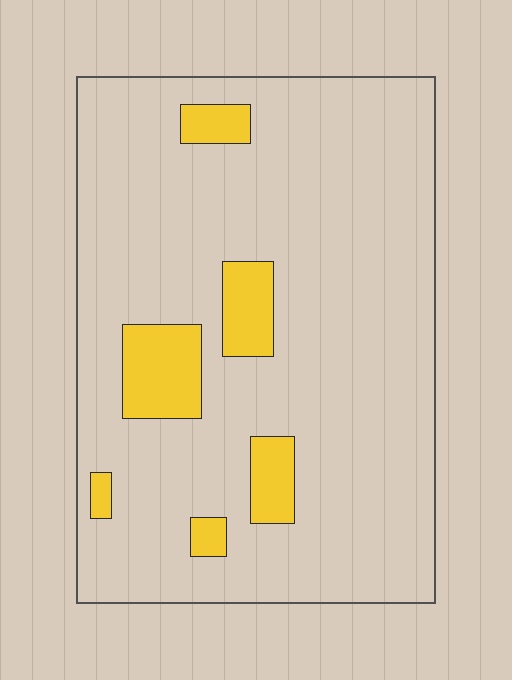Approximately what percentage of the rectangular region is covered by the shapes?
Approximately 10%.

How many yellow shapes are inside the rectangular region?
6.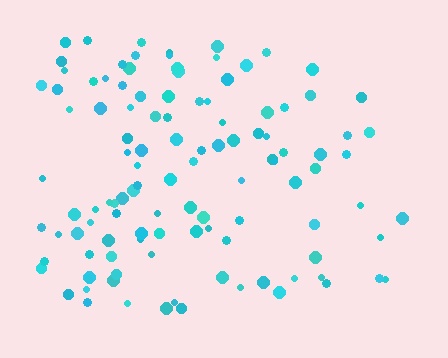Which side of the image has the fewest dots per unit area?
The right.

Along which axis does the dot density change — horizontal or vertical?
Horizontal.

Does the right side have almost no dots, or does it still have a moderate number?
Still a moderate number, just noticeably fewer than the left.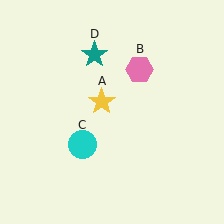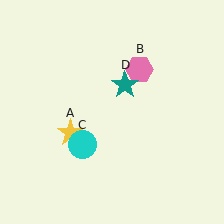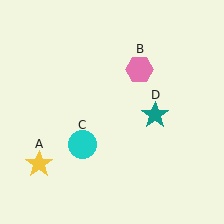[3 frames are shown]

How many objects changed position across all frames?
2 objects changed position: yellow star (object A), teal star (object D).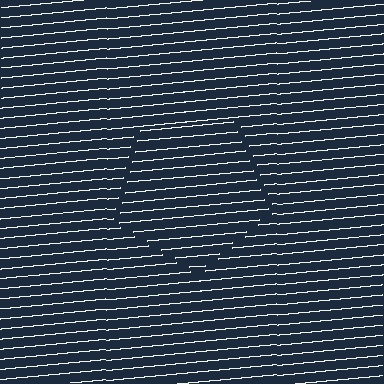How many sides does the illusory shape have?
5 sides — the line-ends trace a pentagon.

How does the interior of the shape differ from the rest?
The interior of the shape contains the same grating, shifted by half a period — the contour is defined by the phase discontinuity where line-ends from the inner and outer gratings abut.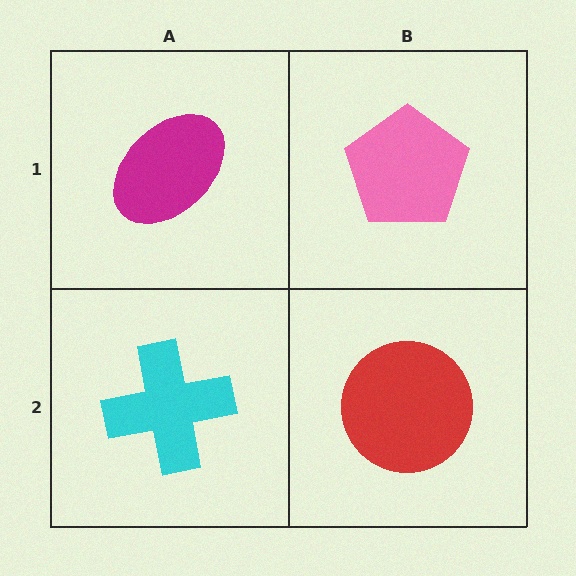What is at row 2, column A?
A cyan cross.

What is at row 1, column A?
A magenta ellipse.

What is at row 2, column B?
A red circle.